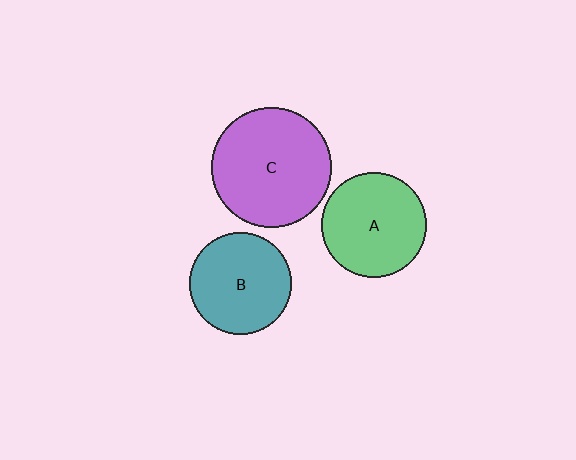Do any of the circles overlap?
No, none of the circles overlap.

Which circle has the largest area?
Circle C (purple).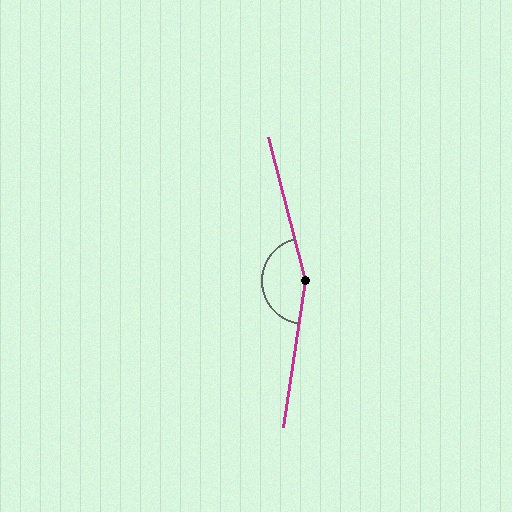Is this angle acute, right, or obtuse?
It is obtuse.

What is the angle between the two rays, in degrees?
Approximately 157 degrees.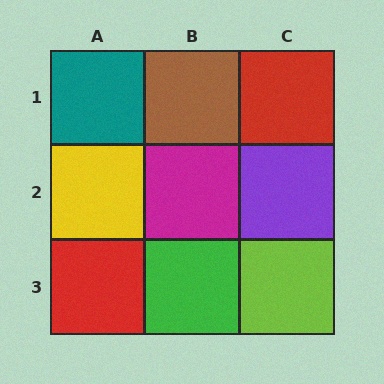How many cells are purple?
1 cell is purple.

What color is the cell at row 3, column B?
Green.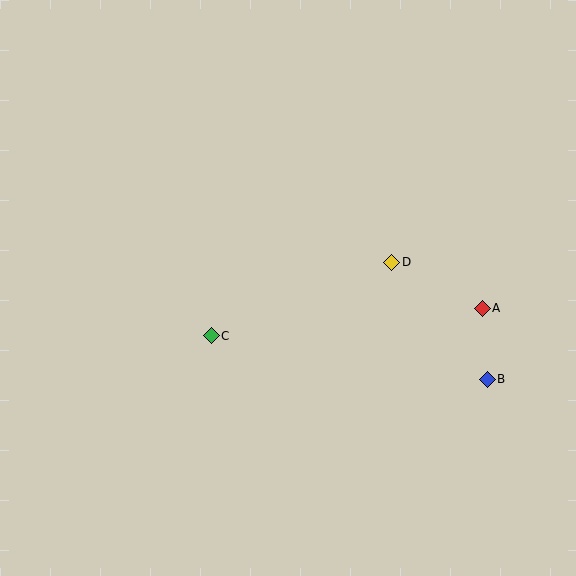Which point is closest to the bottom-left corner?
Point C is closest to the bottom-left corner.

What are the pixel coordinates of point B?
Point B is at (487, 379).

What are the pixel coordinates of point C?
Point C is at (211, 336).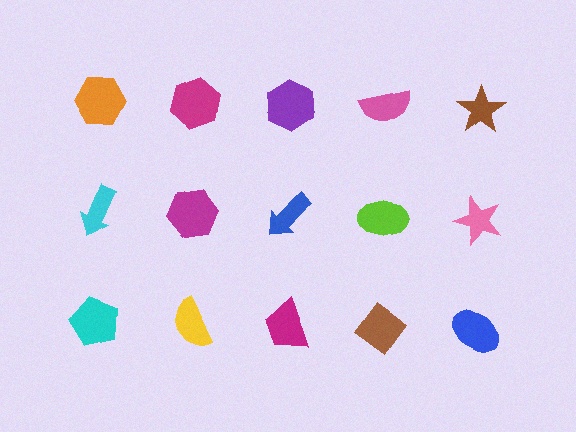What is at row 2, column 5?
A pink star.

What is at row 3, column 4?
A brown diamond.